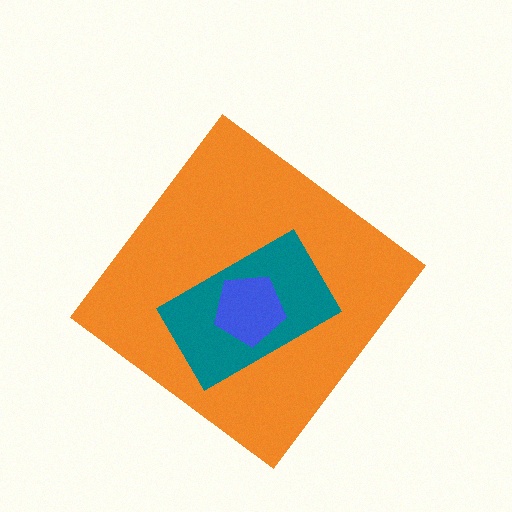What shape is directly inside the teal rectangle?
The blue pentagon.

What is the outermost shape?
The orange diamond.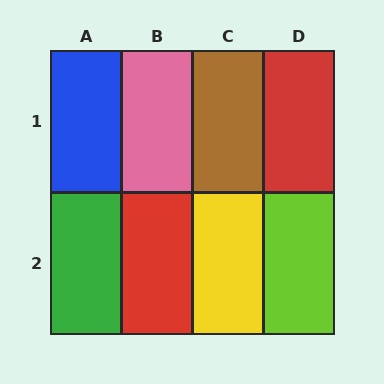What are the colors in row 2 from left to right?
Green, red, yellow, lime.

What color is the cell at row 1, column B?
Pink.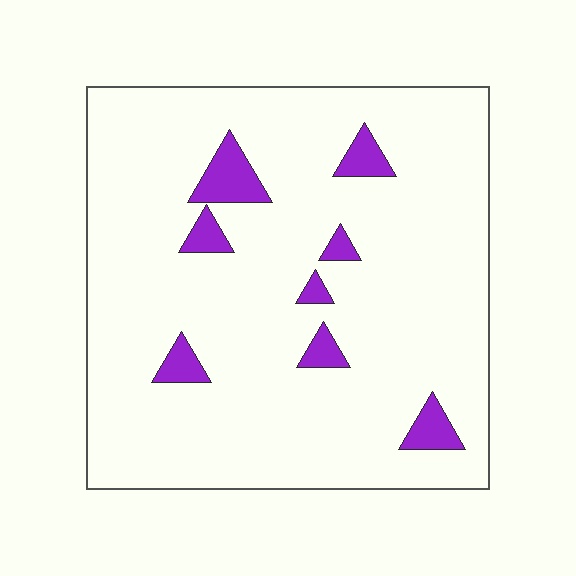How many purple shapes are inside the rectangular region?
8.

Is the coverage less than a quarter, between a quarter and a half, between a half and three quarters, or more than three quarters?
Less than a quarter.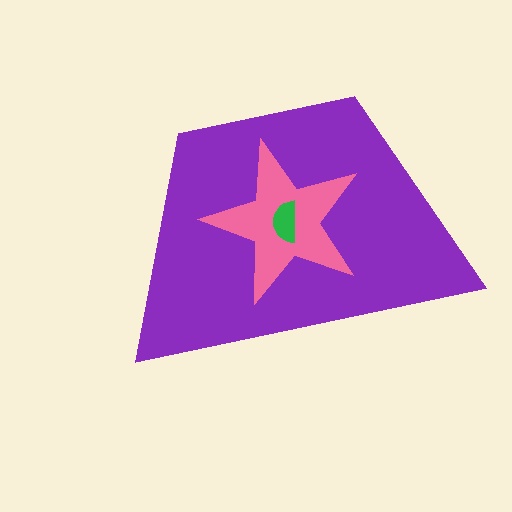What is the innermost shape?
The green semicircle.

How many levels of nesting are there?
3.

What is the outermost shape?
The purple trapezoid.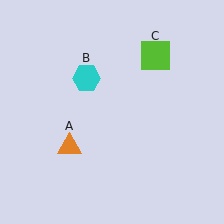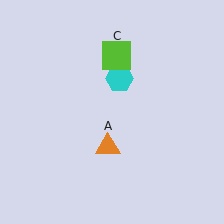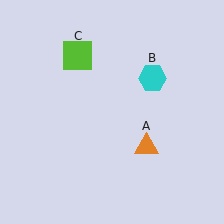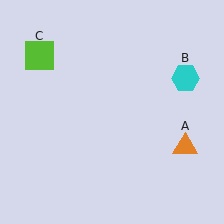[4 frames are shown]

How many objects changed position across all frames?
3 objects changed position: orange triangle (object A), cyan hexagon (object B), lime square (object C).